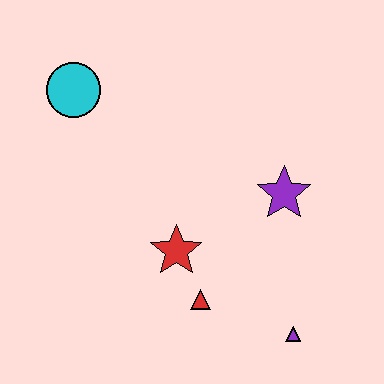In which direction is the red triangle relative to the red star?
The red triangle is below the red star.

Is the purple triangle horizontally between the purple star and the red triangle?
No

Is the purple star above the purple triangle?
Yes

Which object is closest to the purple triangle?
The red triangle is closest to the purple triangle.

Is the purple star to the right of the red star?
Yes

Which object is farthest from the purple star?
The cyan circle is farthest from the purple star.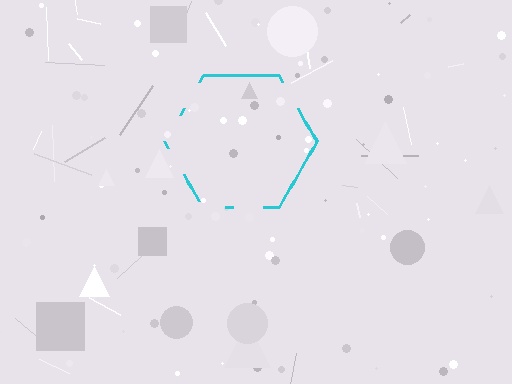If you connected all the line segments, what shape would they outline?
They would outline a hexagon.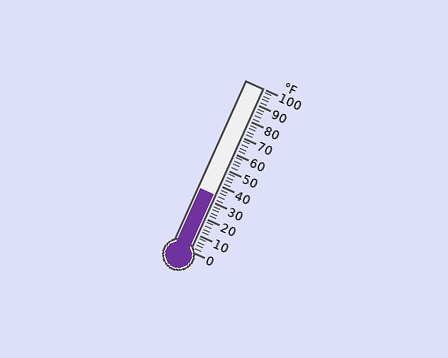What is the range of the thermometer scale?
The thermometer scale ranges from 0°F to 100°F.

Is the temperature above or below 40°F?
The temperature is below 40°F.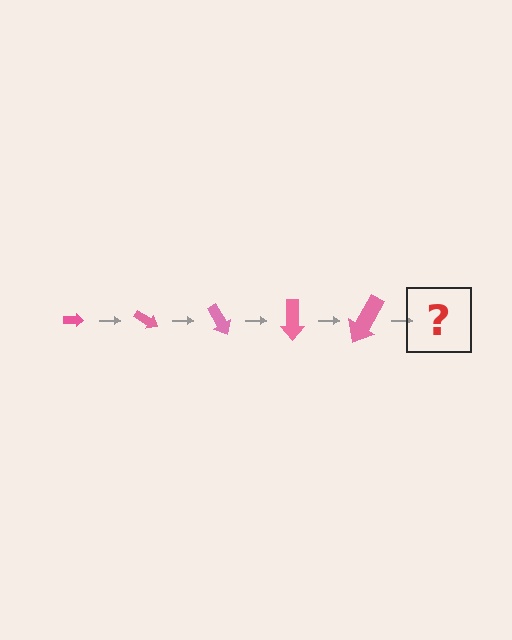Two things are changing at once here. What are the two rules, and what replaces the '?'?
The two rules are that the arrow grows larger each step and it rotates 30 degrees each step. The '?' should be an arrow, larger than the previous one and rotated 150 degrees from the start.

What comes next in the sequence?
The next element should be an arrow, larger than the previous one and rotated 150 degrees from the start.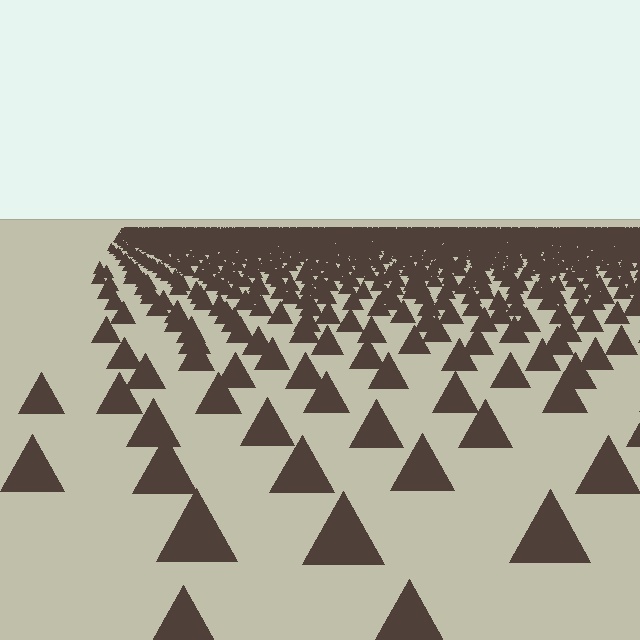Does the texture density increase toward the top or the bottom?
Density increases toward the top.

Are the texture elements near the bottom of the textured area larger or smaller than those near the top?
Larger. Near the bottom, elements are closer to the viewer and appear at a bigger on-screen size.